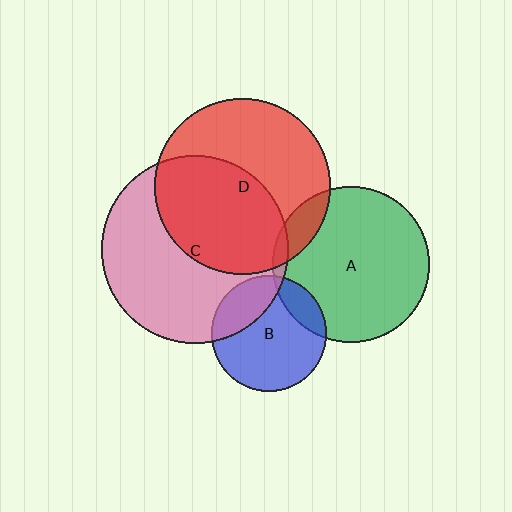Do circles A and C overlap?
Yes.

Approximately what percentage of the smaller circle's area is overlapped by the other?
Approximately 5%.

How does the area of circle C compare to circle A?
Approximately 1.4 times.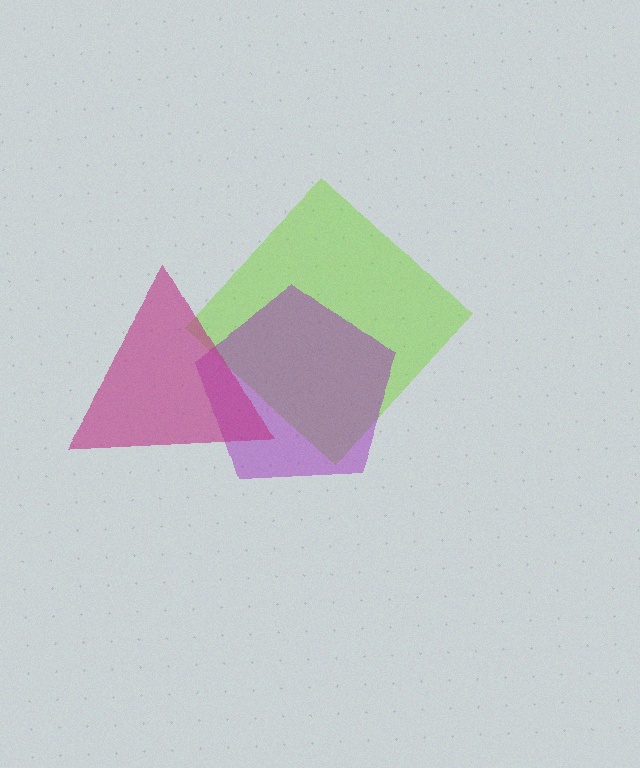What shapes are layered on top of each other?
The layered shapes are: a lime diamond, a purple pentagon, a magenta triangle.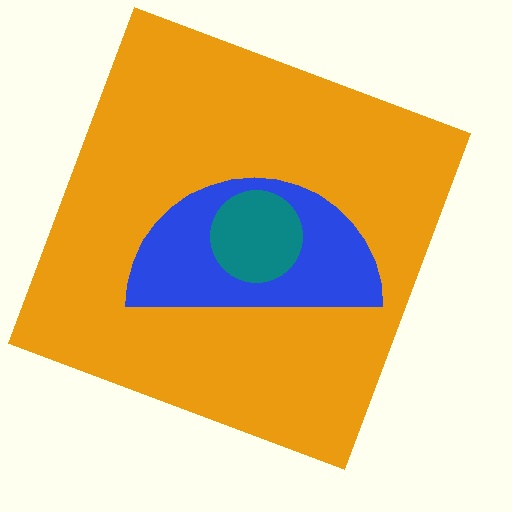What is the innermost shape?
The teal circle.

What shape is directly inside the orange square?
The blue semicircle.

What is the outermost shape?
The orange square.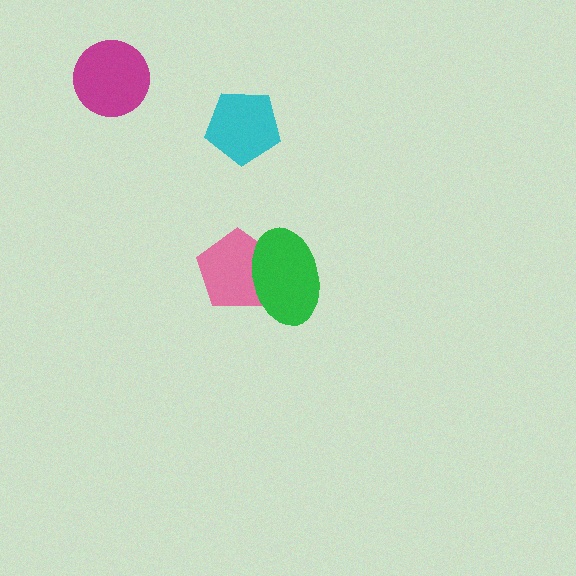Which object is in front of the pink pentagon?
The green ellipse is in front of the pink pentagon.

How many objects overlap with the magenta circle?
0 objects overlap with the magenta circle.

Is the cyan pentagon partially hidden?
No, no other shape covers it.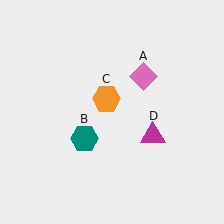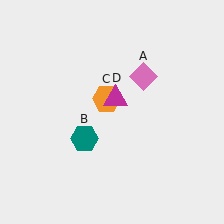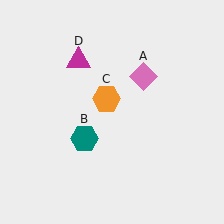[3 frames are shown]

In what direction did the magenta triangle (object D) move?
The magenta triangle (object D) moved up and to the left.